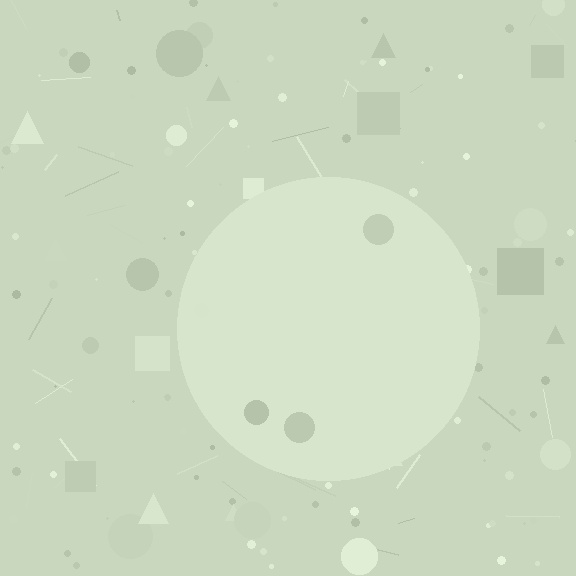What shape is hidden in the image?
A circle is hidden in the image.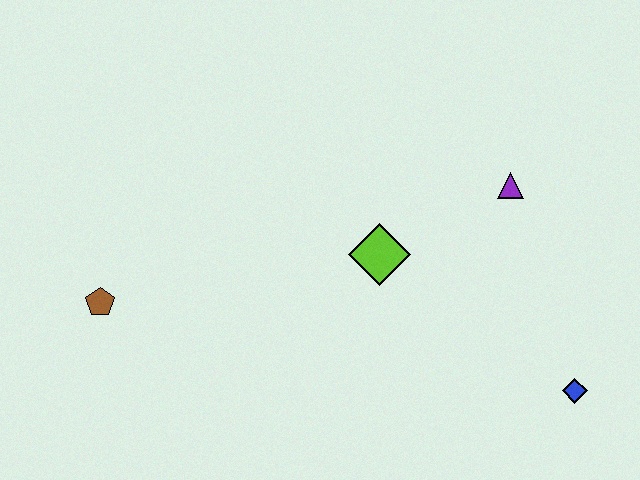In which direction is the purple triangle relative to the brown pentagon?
The purple triangle is to the right of the brown pentagon.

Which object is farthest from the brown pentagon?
The blue diamond is farthest from the brown pentagon.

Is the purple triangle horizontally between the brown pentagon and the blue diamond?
Yes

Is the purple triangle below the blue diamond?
No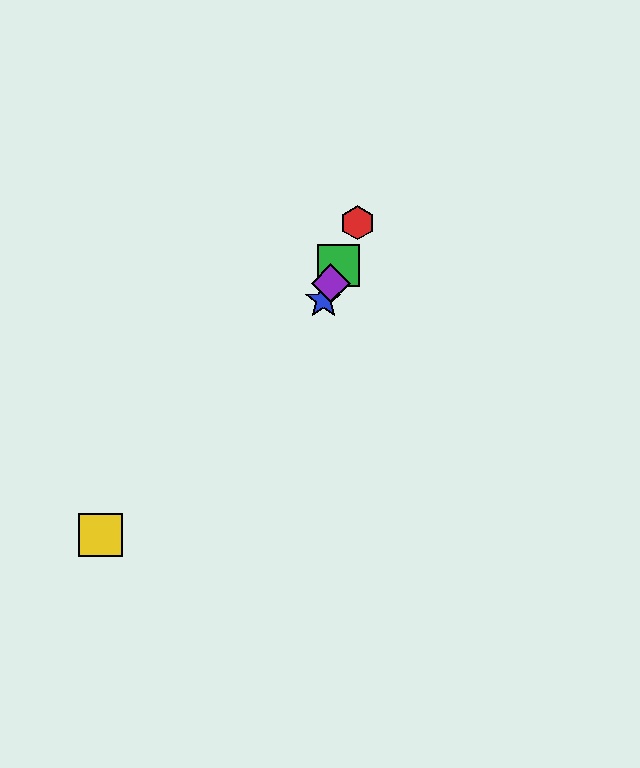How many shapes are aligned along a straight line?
4 shapes (the red hexagon, the blue star, the green square, the purple diamond) are aligned along a straight line.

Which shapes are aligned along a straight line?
The red hexagon, the blue star, the green square, the purple diamond are aligned along a straight line.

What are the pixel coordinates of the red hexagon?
The red hexagon is at (358, 223).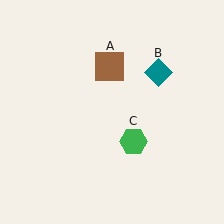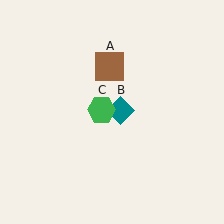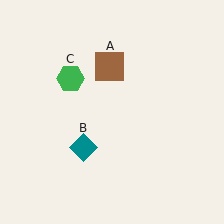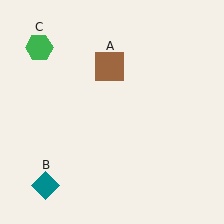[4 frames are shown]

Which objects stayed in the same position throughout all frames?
Brown square (object A) remained stationary.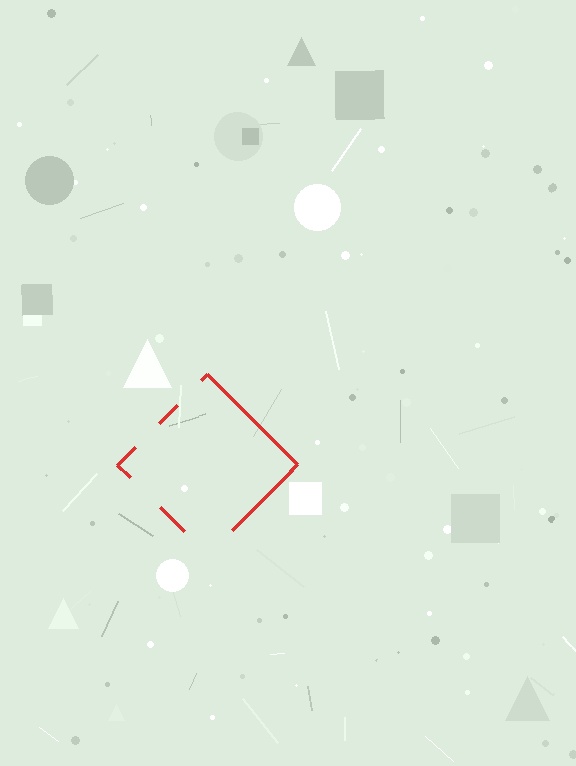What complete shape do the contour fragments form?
The contour fragments form a diamond.